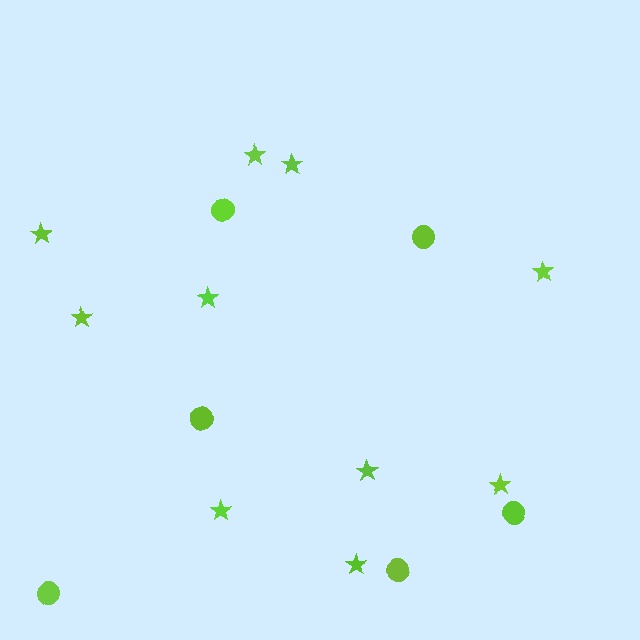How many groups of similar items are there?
There are 2 groups: one group of stars (10) and one group of circles (6).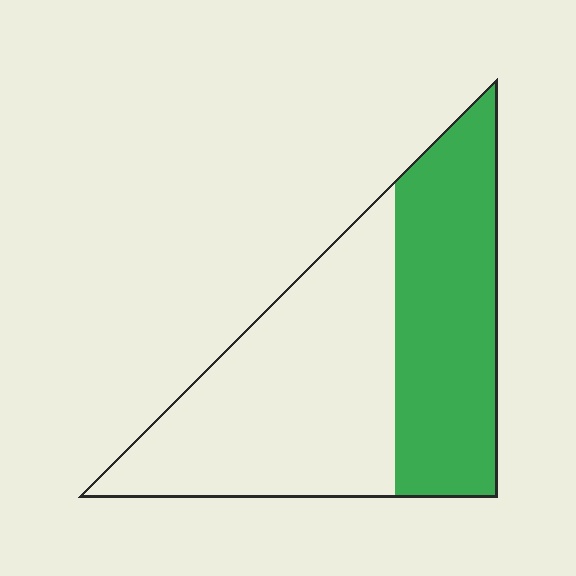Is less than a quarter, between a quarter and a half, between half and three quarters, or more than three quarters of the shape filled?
Between a quarter and a half.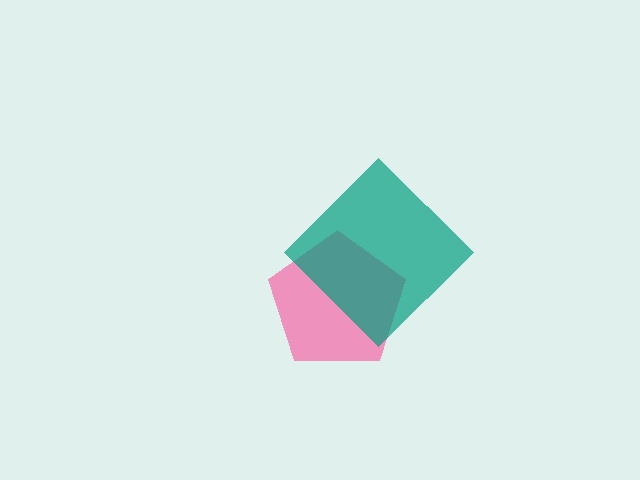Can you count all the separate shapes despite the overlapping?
Yes, there are 2 separate shapes.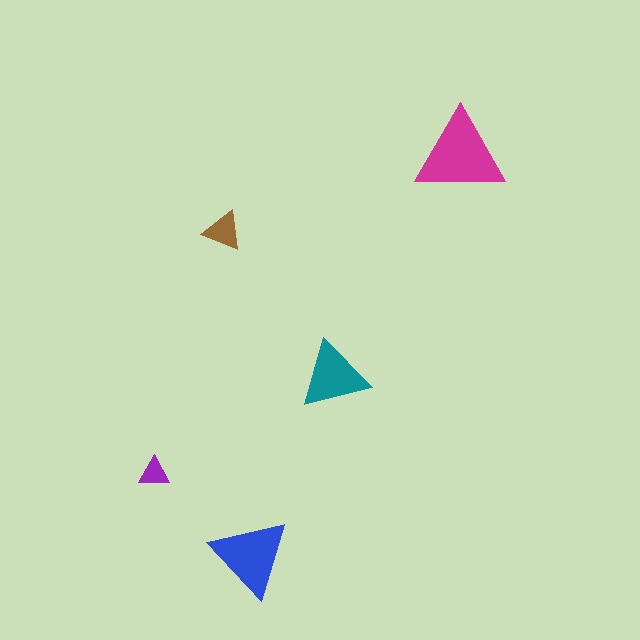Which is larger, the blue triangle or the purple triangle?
The blue one.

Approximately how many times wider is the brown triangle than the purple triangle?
About 1.5 times wider.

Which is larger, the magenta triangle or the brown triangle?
The magenta one.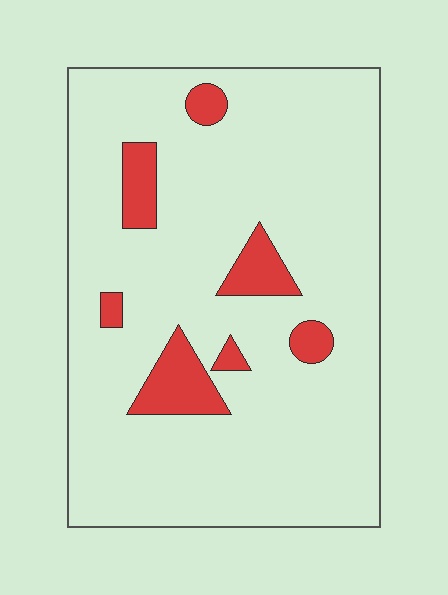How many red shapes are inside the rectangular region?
7.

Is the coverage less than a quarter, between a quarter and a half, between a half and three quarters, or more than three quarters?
Less than a quarter.